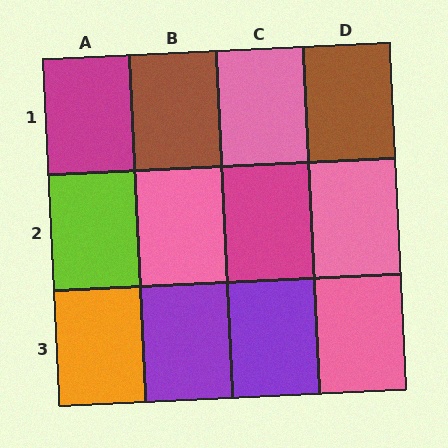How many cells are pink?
4 cells are pink.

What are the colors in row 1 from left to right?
Magenta, brown, pink, brown.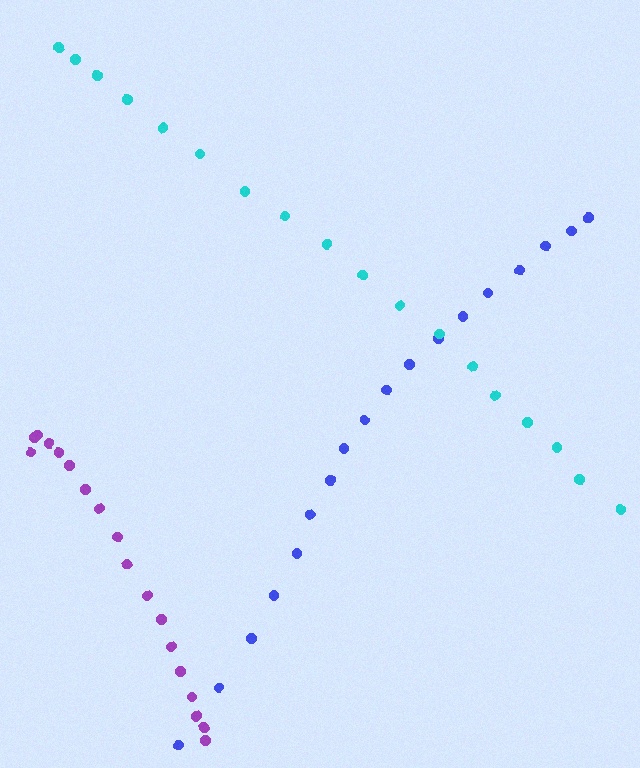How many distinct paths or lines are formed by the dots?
There are 3 distinct paths.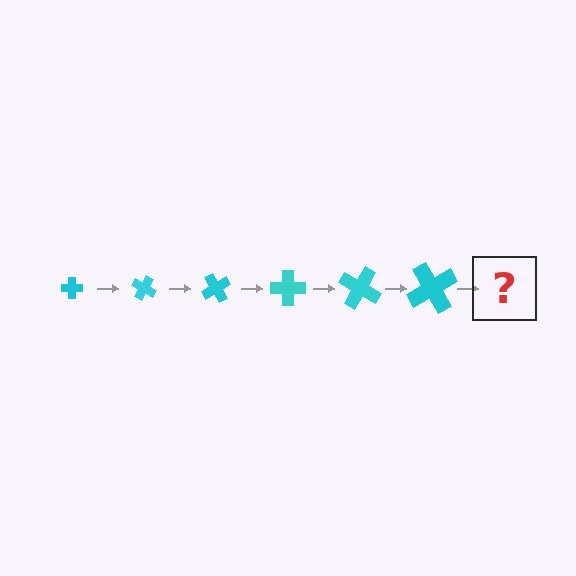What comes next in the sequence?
The next element should be a cross, larger than the previous one and rotated 180 degrees from the start.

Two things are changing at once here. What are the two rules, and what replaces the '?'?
The two rules are that the cross grows larger each step and it rotates 30 degrees each step. The '?' should be a cross, larger than the previous one and rotated 180 degrees from the start.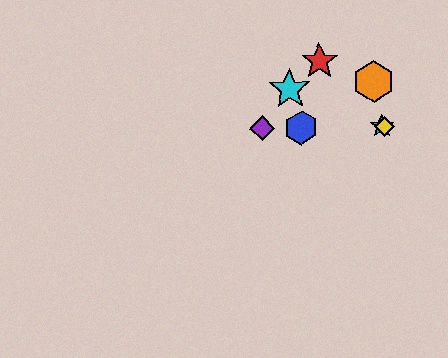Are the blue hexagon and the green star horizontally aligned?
Yes, both are at y≈128.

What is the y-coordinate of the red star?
The red star is at y≈61.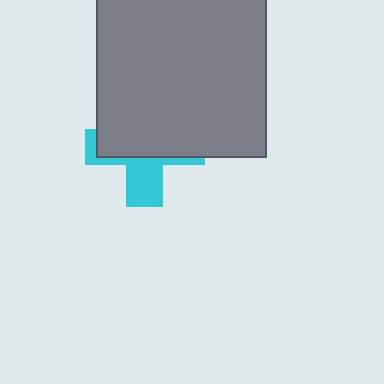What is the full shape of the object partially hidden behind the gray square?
The partially hidden object is a cyan cross.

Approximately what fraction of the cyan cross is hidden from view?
Roughly 62% of the cyan cross is hidden behind the gray square.